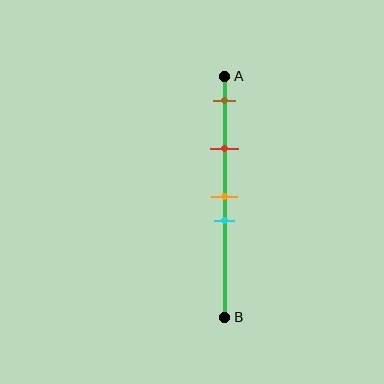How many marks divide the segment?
There are 4 marks dividing the segment.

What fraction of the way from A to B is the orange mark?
The orange mark is approximately 50% (0.5) of the way from A to B.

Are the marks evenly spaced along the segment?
No, the marks are not evenly spaced.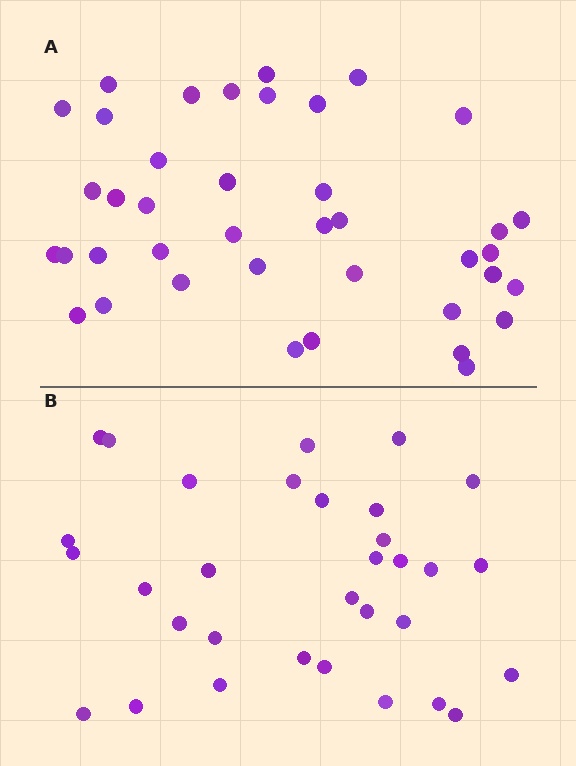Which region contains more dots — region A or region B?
Region A (the top region) has more dots.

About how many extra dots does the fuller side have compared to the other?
Region A has roughly 8 or so more dots than region B.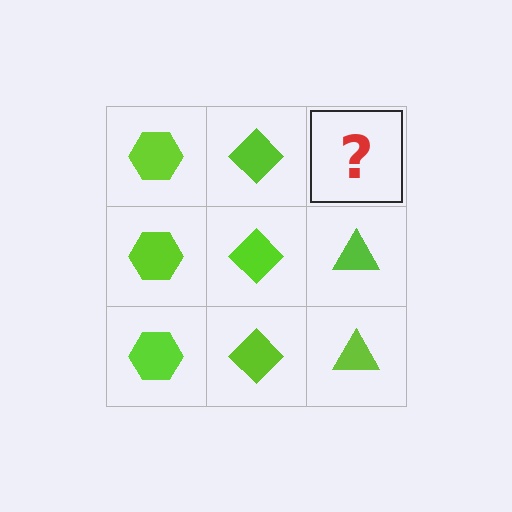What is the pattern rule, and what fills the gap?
The rule is that each column has a consistent shape. The gap should be filled with a lime triangle.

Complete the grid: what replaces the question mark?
The question mark should be replaced with a lime triangle.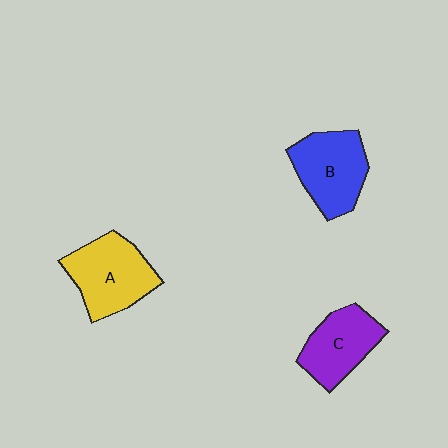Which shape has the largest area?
Shape A (yellow).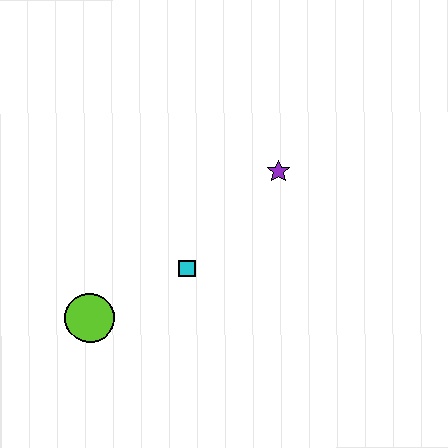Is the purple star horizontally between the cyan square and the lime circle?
No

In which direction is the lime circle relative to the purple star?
The lime circle is to the left of the purple star.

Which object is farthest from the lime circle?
The purple star is farthest from the lime circle.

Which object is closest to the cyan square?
The lime circle is closest to the cyan square.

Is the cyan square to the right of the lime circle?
Yes